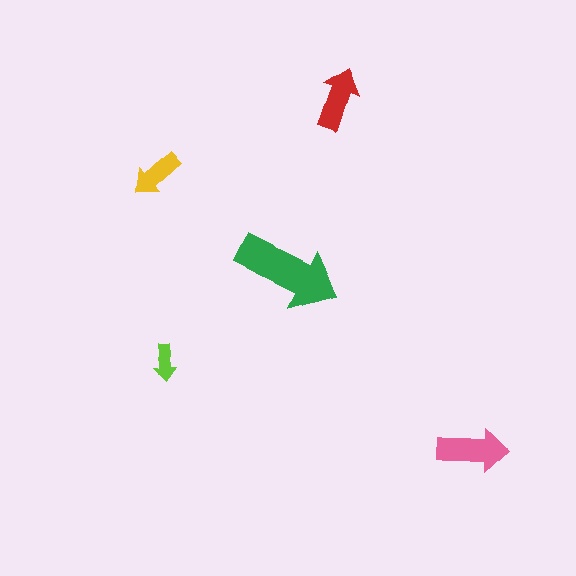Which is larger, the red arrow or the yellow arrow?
The red one.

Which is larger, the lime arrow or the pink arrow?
The pink one.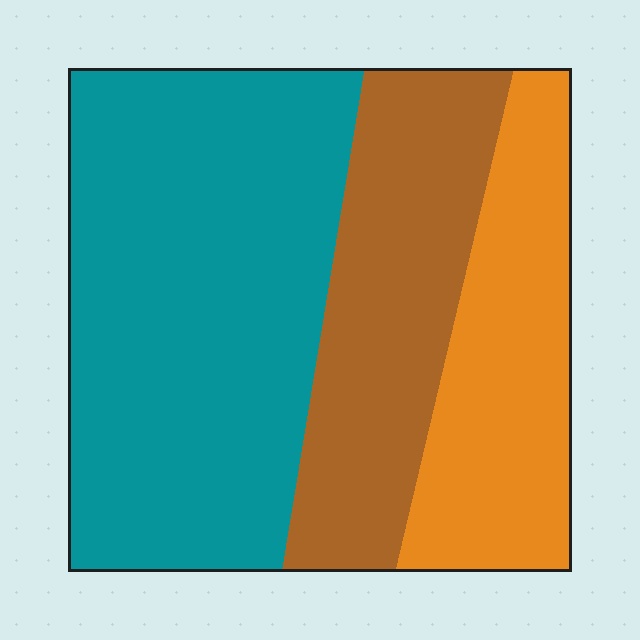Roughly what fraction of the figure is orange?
Orange takes up about one quarter (1/4) of the figure.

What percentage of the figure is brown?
Brown takes up about one quarter (1/4) of the figure.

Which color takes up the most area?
Teal, at roughly 50%.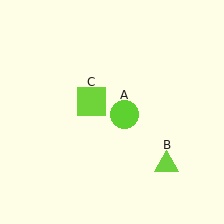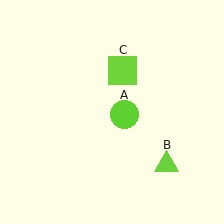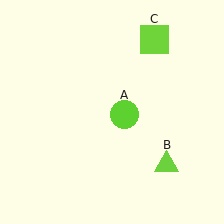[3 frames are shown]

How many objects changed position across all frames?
1 object changed position: lime square (object C).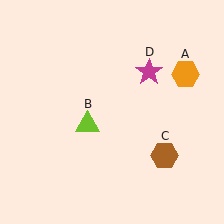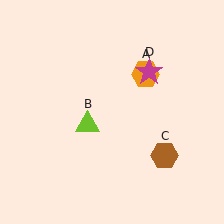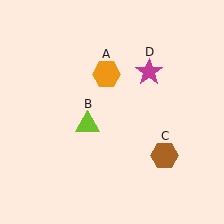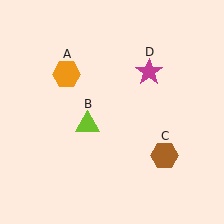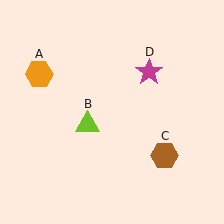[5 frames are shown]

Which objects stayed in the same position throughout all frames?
Lime triangle (object B) and brown hexagon (object C) and magenta star (object D) remained stationary.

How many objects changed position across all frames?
1 object changed position: orange hexagon (object A).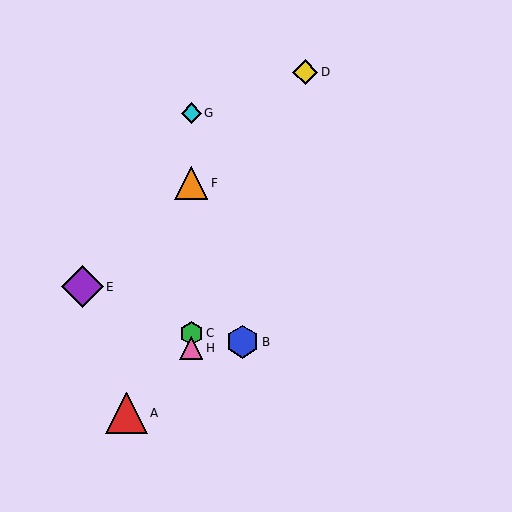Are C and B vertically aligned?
No, C is at x≈191 and B is at x≈242.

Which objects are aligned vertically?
Objects C, F, G, H are aligned vertically.